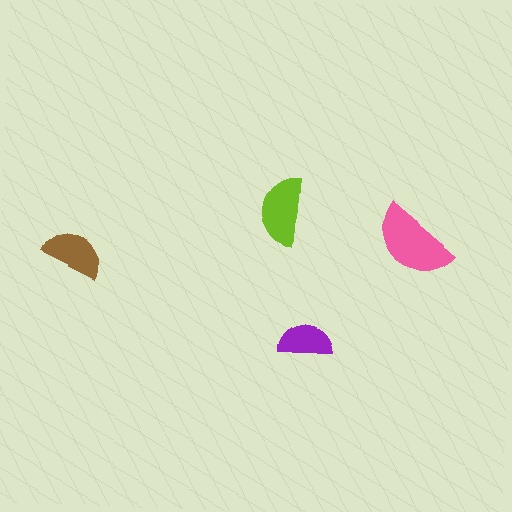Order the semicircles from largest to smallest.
the pink one, the lime one, the brown one, the purple one.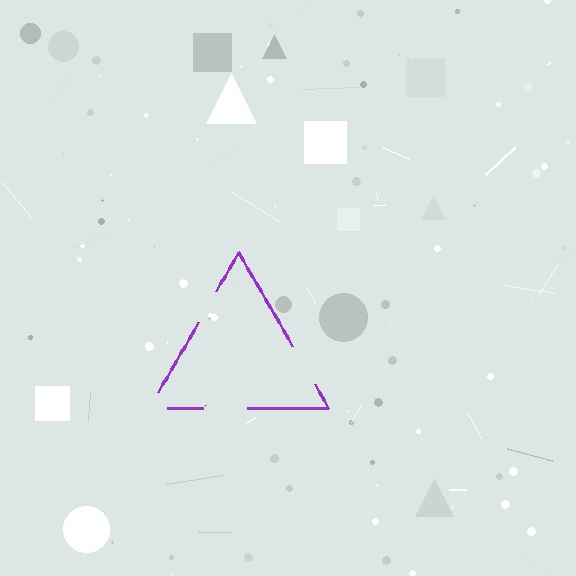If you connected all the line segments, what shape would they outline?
They would outline a triangle.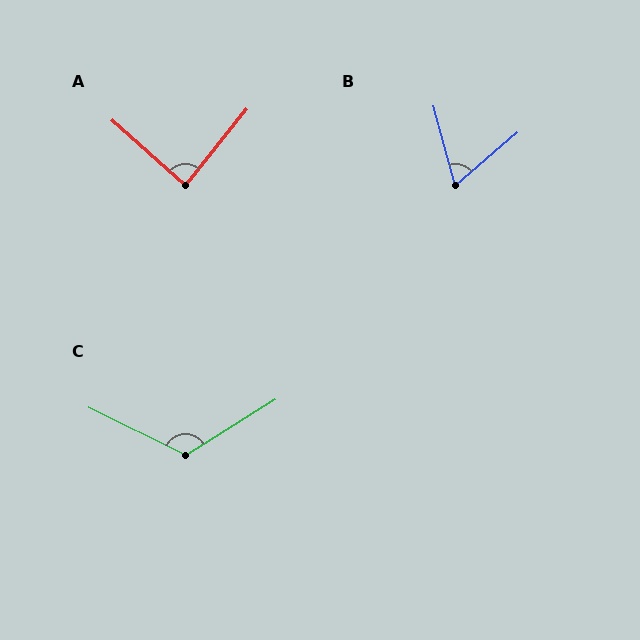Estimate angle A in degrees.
Approximately 87 degrees.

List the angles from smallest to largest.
B (64°), A (87°), C (122°).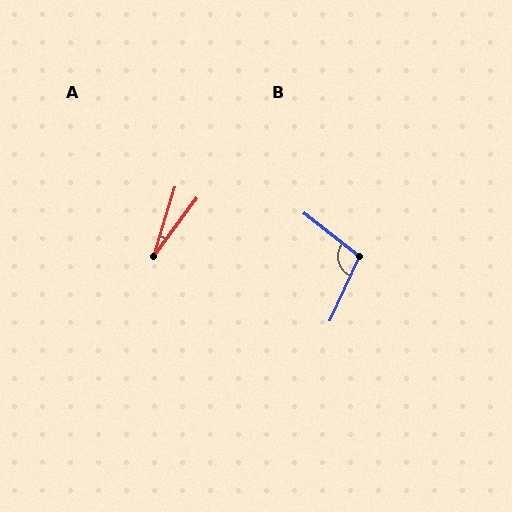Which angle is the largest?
B, at approximately 104 degrees.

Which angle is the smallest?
A, at approximately 19 degrees.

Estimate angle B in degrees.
Approximately 104 degrees.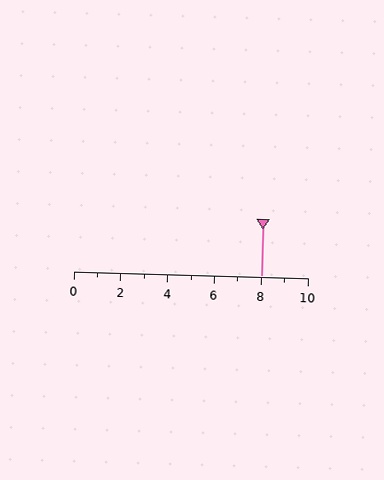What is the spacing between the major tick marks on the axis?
The major ticks are spaced 2 apart.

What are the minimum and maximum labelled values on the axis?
The axis runs from 0 to 10.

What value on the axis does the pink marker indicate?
The marker indicates approximately 8.